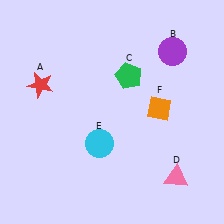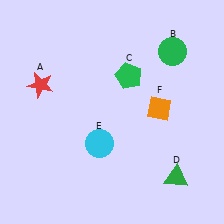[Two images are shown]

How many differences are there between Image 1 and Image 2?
There are 2 differences between the two images.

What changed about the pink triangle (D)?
In Image 1, D is pink. In Image 2, it changed to green.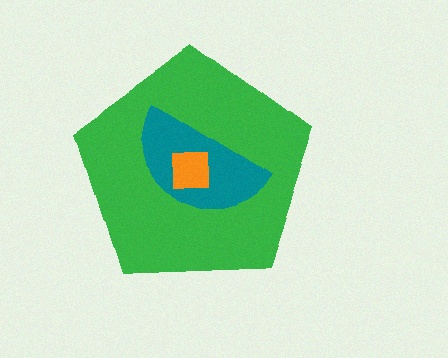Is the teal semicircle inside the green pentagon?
Yes.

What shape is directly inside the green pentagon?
The teal semicircle.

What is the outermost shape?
The green pentagon.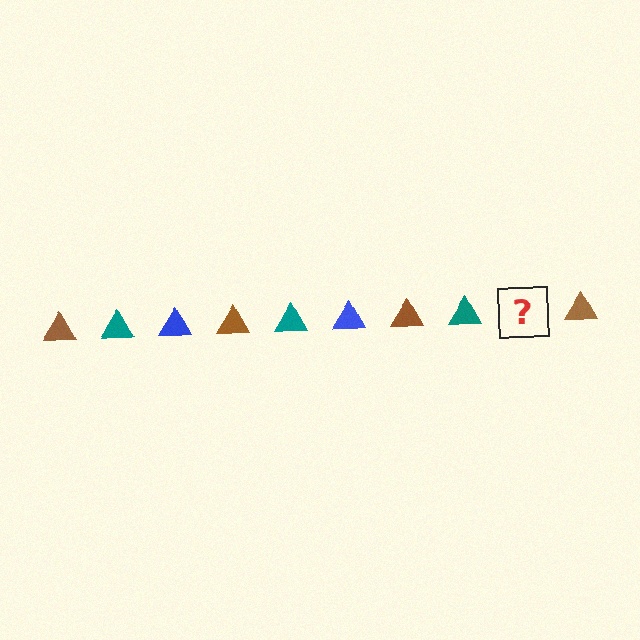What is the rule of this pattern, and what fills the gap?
The rule is that the pattern cycles through brown, teal, blue triangles. The gap should be filled with a blue triangle.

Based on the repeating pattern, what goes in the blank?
The blank should be a blue triangle.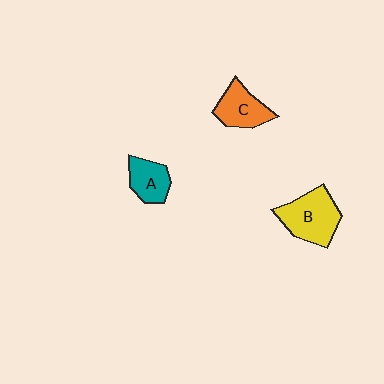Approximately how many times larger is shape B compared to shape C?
Approximately 1.3 times.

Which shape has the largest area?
Shape B (yellow).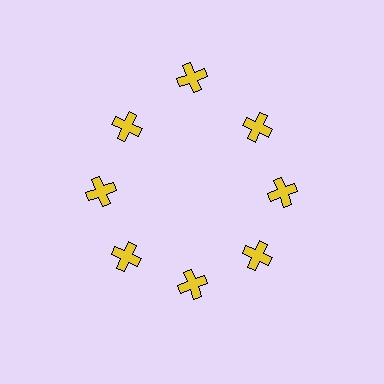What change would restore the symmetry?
The symmetry would be restored by moving it inward, back onto the ring so that all 8 crosses sit at equal angles and equal distance from the center.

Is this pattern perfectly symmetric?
No. The 8 yellow crosses are arranged in a ring, but one element near the 12 o'clock position is pushed outward from the center, breaking the 8-fold rotational symmetry.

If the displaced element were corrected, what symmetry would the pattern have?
It would have 8-fold rotational symmetry — the pattern would map onto itself every 45 degrees.